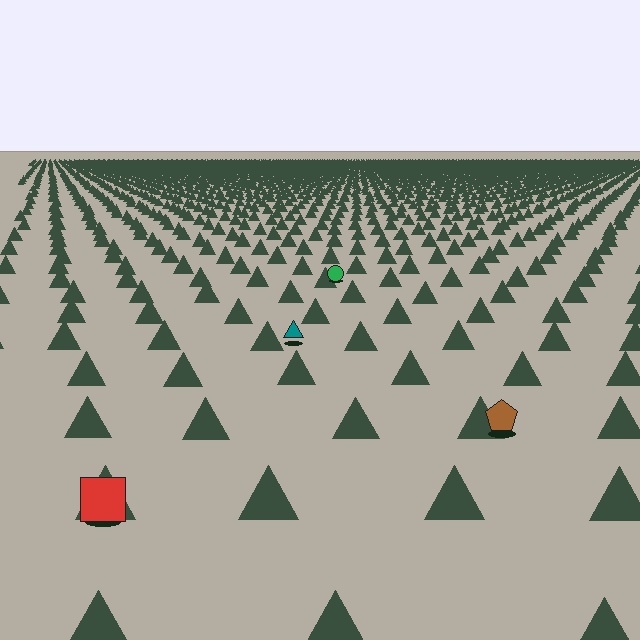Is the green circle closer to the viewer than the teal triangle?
No. The teal triangle is closer — you can tell from the texture gradient: the ground texture is coarser near it.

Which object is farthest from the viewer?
The green circle is farthest from the viewer. It appears smaller and the ground texture around it is denser.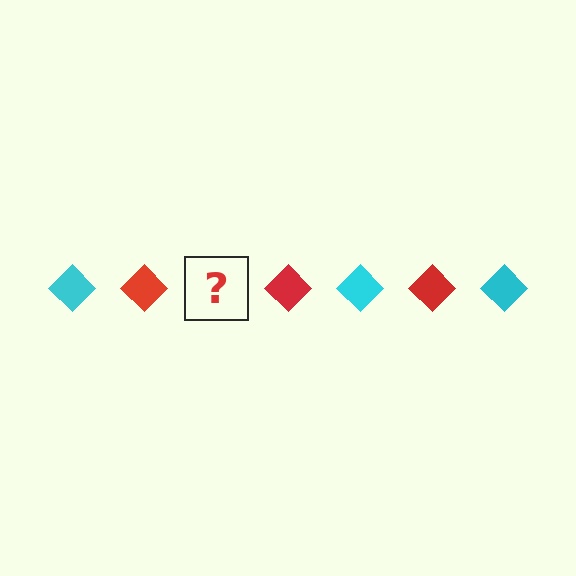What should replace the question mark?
The question mark should be replaced with a cyan diamond.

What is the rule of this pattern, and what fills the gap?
The rule is that the pattern cycles through cyan, red diamonds. The gap should be filled with a cyan diamond.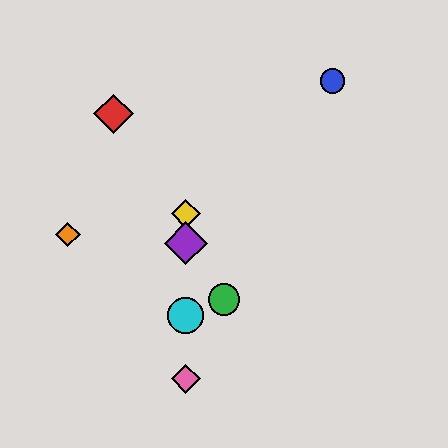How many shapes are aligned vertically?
4 shapes (the yellow diamond, the purple diamond, the cyan circle, the pink diamond) are aligned vertically.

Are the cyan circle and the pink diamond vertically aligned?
Yes, both are at x≈186.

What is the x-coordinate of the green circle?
The green circle is at x≈224.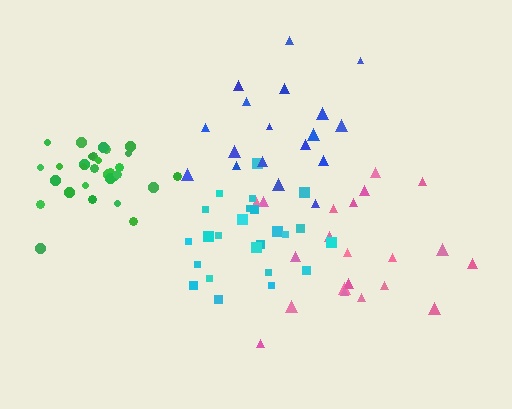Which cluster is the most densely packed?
Green.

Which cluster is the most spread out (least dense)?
Pink.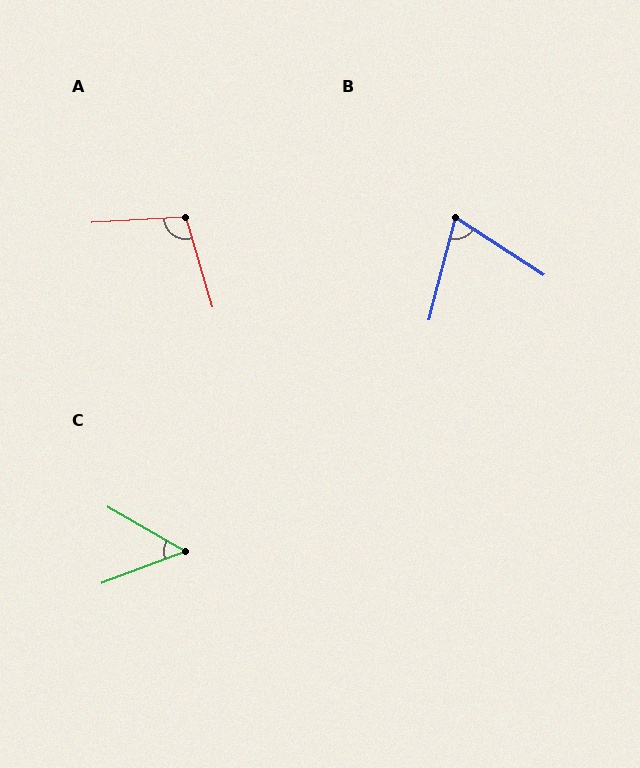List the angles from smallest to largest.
C (51°), B (72°), A (103°).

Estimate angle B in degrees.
Approximately 72 degrees.